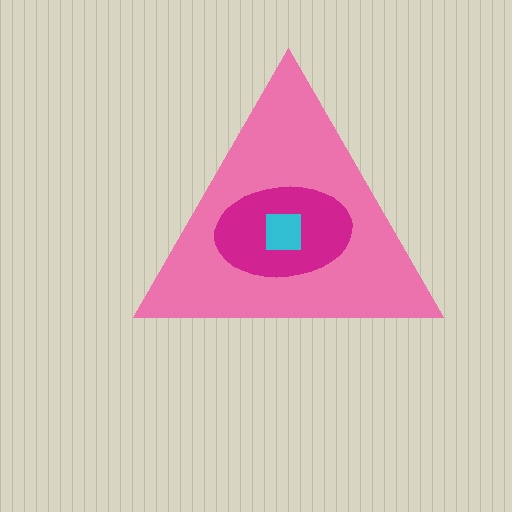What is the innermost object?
The cyan square.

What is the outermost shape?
The pink triangle.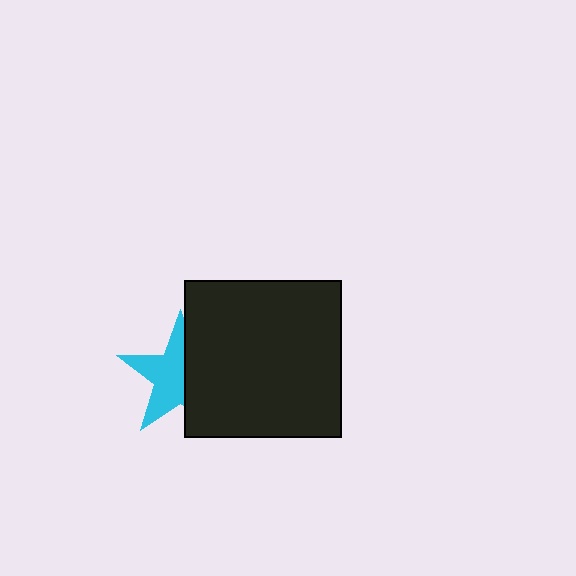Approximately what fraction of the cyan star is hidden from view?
Roughly 44% of the cyan star is hidden behind the black square.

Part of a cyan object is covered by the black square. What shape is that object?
It is a star.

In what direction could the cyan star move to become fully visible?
The cyan star could move left. That would shift it out from behind the black square entirely.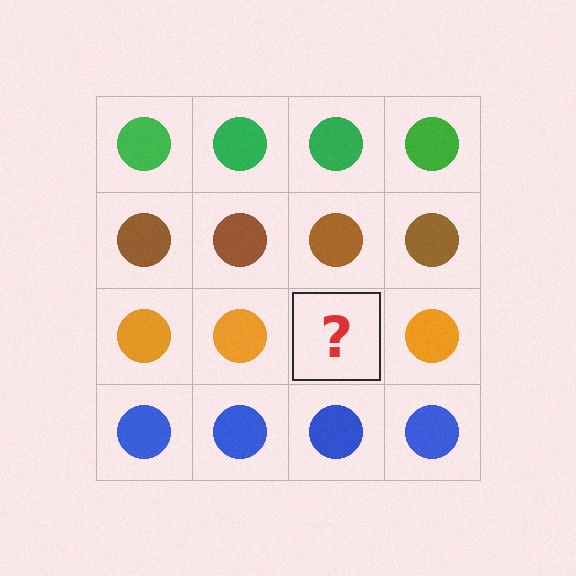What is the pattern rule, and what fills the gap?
The rule is that each row has a consistent color. The gap should be filled with an orange circle.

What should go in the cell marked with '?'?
The missing cell should contain an orange circle.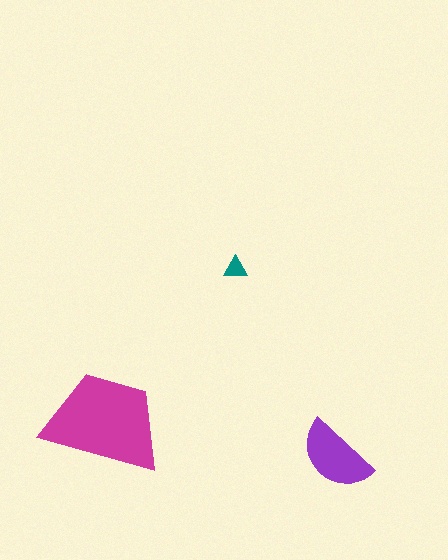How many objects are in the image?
There are 3 objects in the image.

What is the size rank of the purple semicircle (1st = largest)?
2nd.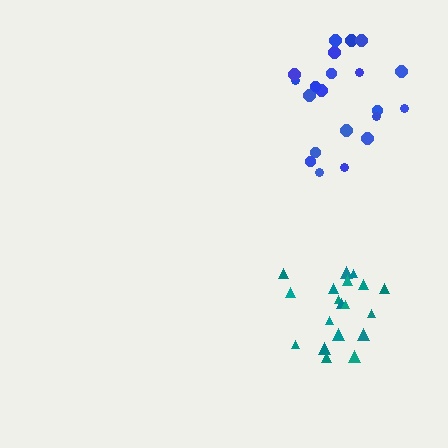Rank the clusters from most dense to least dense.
teal, blue.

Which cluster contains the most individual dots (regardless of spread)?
Blue (21).